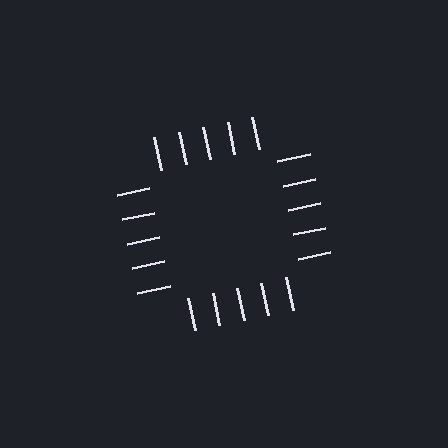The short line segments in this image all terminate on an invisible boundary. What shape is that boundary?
An illusory square — the line segments terminate on its edges but no continuous stroke is drawn.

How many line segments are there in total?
20 — 5 along each of the 4 edges.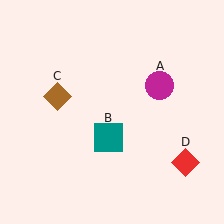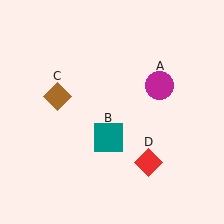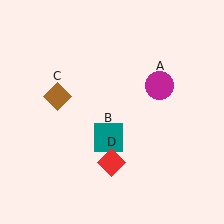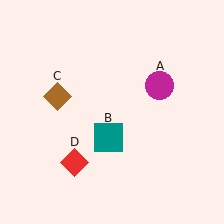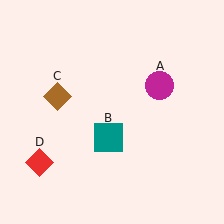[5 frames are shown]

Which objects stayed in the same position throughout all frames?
Magenta circle (object A) and teal square (object B) and brown diamond (object C) remained stationary.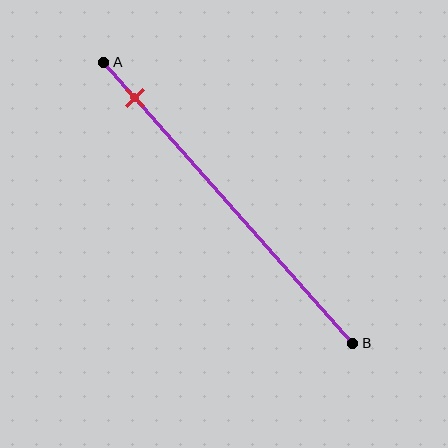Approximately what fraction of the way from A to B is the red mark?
The red mark is approximately 15% of the way from A to B.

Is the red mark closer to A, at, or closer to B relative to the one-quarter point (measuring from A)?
The red mark is closer to point A than the one-quarter point of segment AB.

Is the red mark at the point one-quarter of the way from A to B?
No, the mark is at about 15% from A, not at the 25% one-quarter point.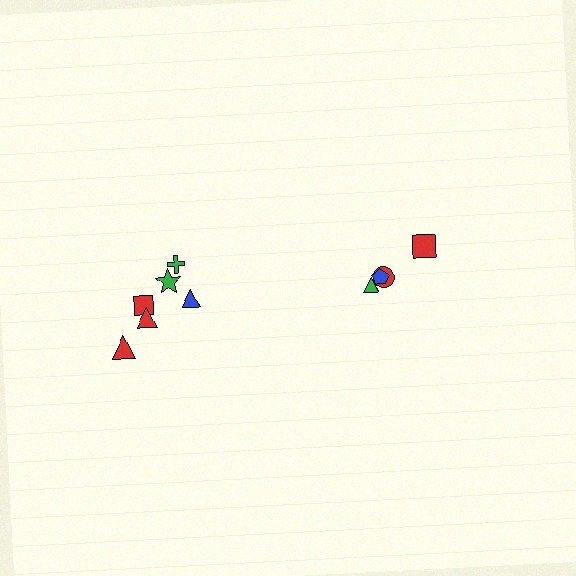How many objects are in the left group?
There are 6 objects.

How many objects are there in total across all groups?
There are 10 objects.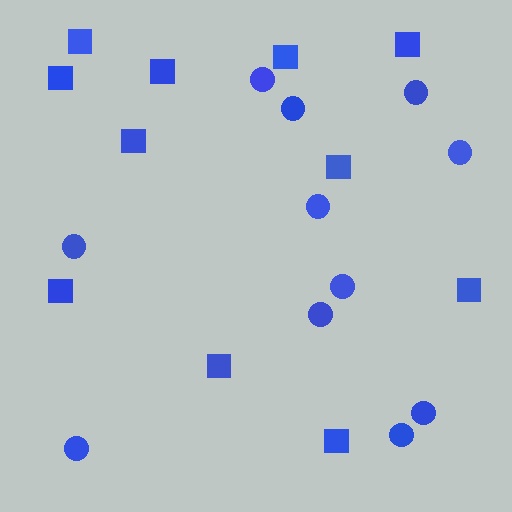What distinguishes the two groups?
There are 2 groups: one group of circles (11) and one group of squares (11).